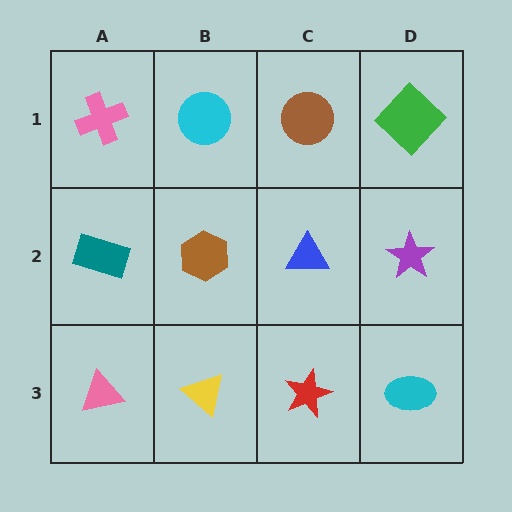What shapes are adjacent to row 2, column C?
A brown circle (row 1, column C), a red star (row 3, column C), a brown hexagon (row 2, column B), a purple star (row 2, column D).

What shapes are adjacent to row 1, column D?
A purple star (row 2, column D), a brown circle (row 1, column C).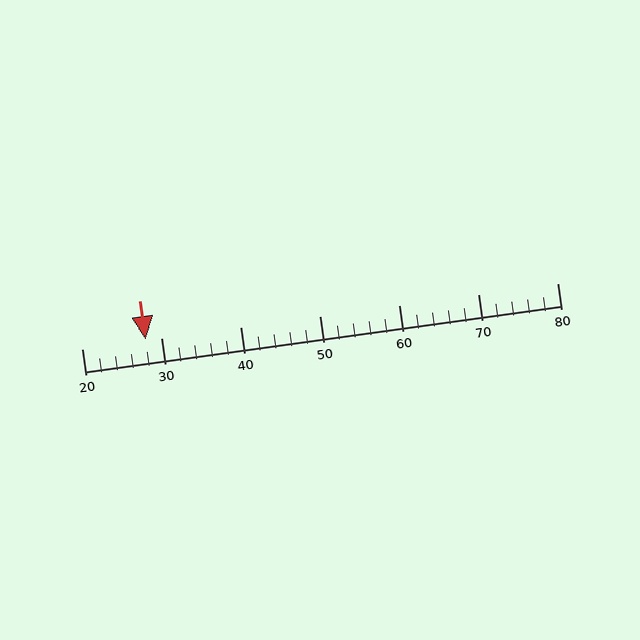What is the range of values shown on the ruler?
The ruler shows values from 20 to 80.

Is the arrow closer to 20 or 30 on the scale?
The arrow is closer to 30.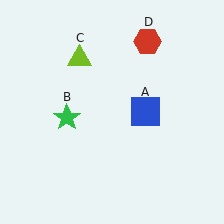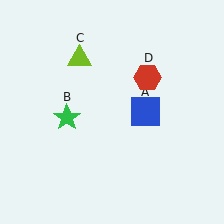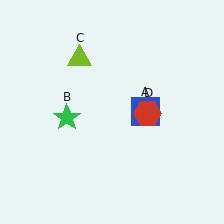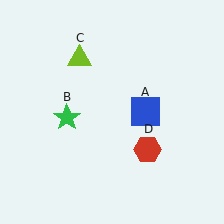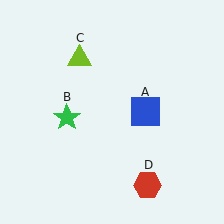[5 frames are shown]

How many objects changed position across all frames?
1 object changed position: red hexagon (object D).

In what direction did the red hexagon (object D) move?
The red hexagon (object D) moved down.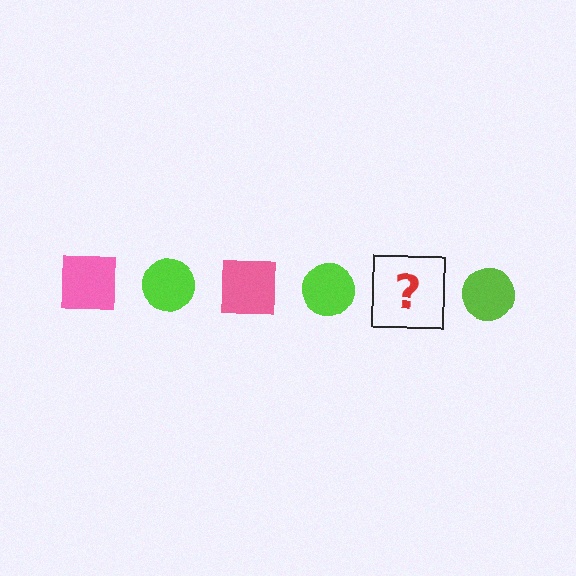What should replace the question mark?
The question mark should be replaced with a pink square.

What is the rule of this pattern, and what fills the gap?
The rule is that the pattern alternates between pink square and lime circle. The gap should be filled with a pink square.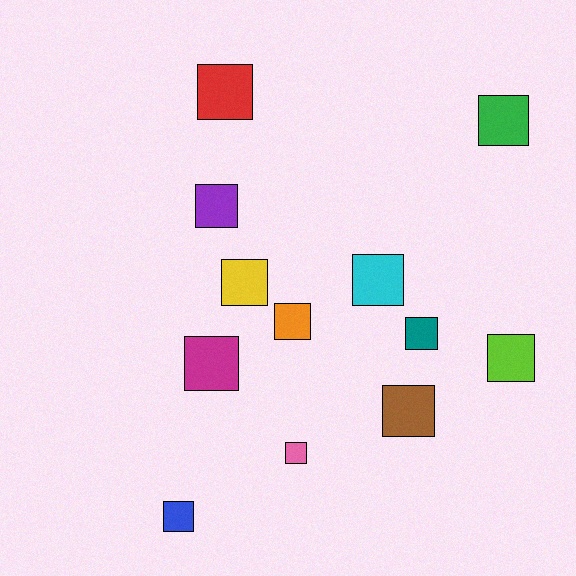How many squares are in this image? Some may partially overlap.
There are 12 squares.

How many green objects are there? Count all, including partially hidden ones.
There is 1 green object.